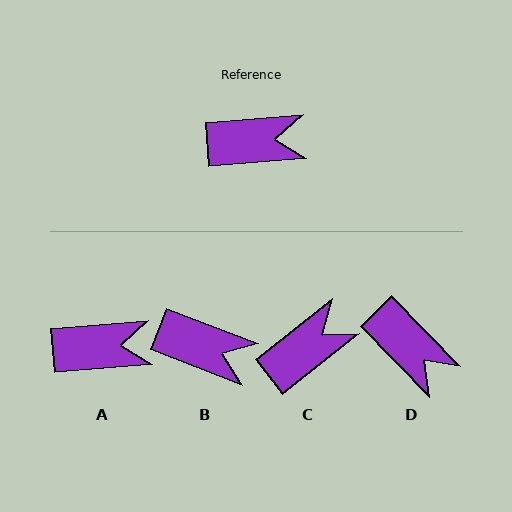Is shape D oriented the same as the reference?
No, it is off by about 50 degrees.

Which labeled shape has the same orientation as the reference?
A.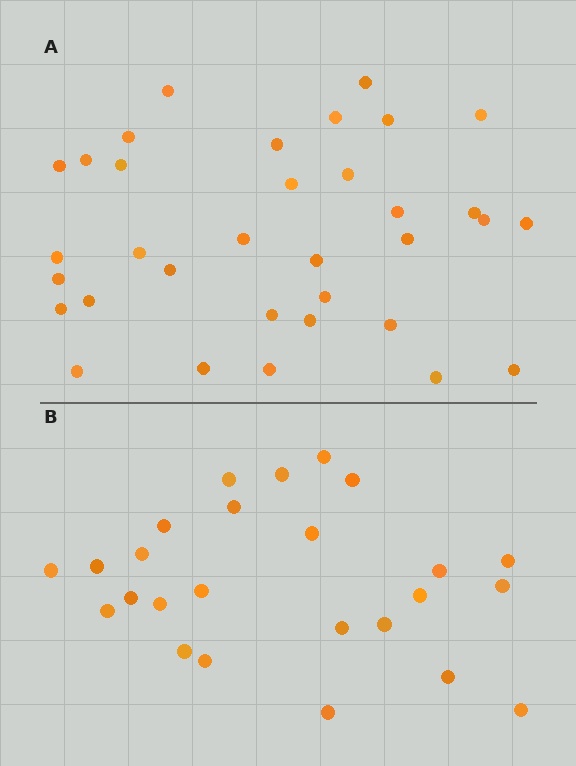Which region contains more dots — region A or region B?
Region A (the top region) has more dots.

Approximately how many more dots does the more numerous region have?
Region A has roughly 8 or so more dots than region B.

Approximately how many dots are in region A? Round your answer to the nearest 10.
About 30 dots. (The exact count is 34, which rounds to 30.)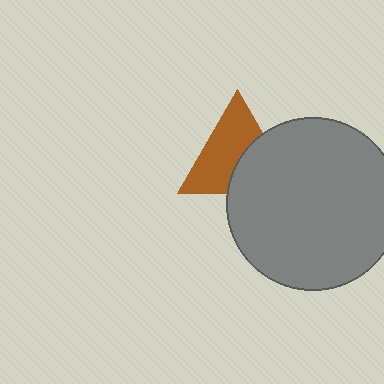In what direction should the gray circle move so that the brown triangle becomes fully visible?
The gray circle should move toward the lower-right. That is the shortest direction to clear the overlap and leave the brown triangle fully visible.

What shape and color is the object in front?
The object in front is a gray circle.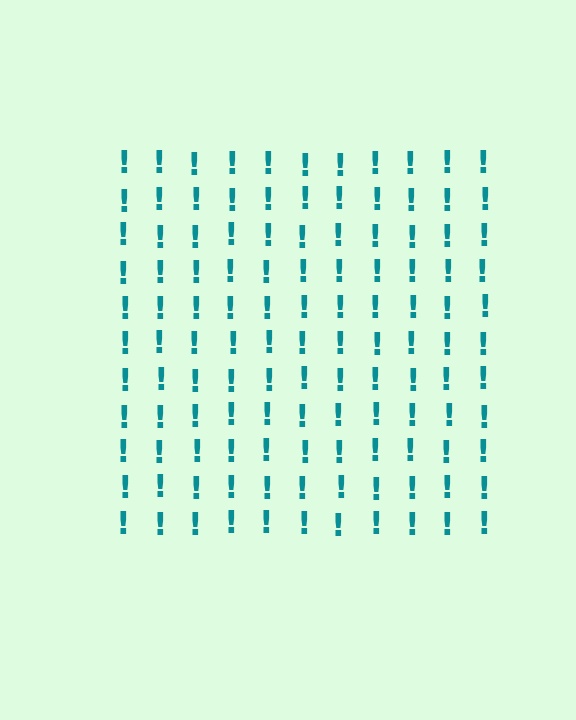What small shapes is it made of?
It is made of small exclamation marks.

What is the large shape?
The large shape is a square.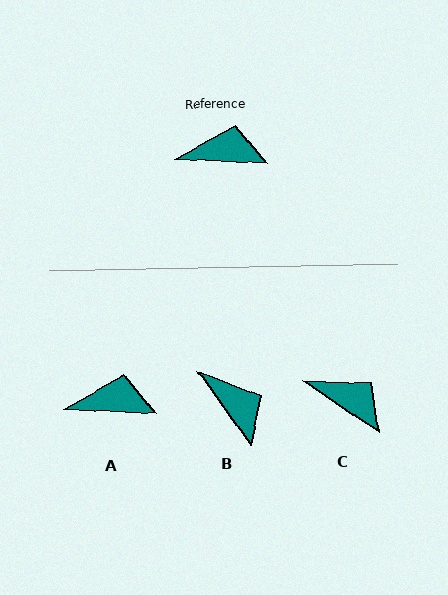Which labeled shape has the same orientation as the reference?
A.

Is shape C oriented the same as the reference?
No, it is off by about 31 degrees.